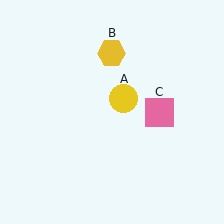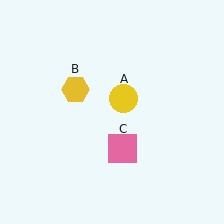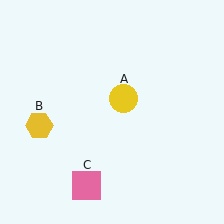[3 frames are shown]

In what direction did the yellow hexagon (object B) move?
The yellow hexagon (object B) moved down and to the left.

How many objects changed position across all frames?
2 objects changed position: yellow hexagon (object B), pink square (object C).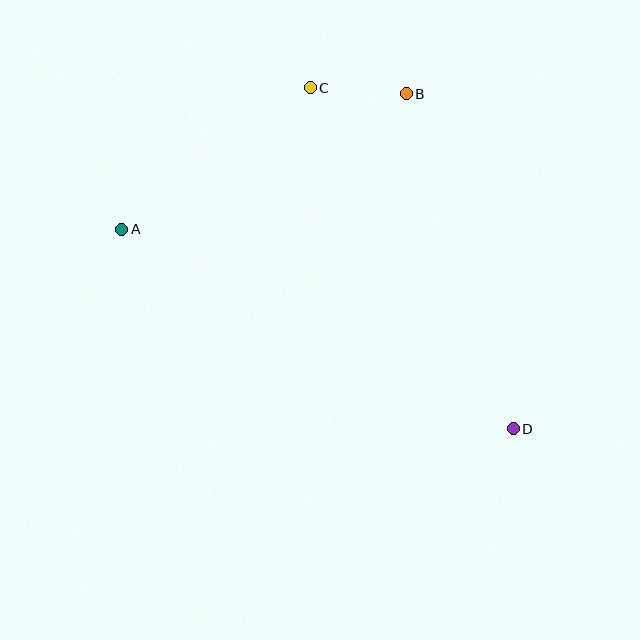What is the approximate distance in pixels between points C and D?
The distance between C and D is approximately 397 pixels.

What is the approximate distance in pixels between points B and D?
The distance between B and D is approximately 352 pixels.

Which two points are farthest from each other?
Points A and D are farthest from each other.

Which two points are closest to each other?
Points B and C are closest to each other.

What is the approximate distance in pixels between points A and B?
The distance between A and B is approximately 315 pixels.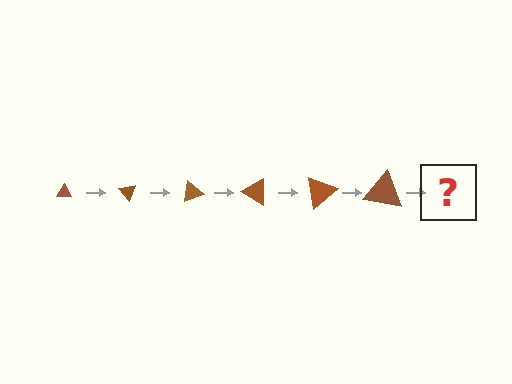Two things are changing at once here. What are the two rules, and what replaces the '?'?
The two rules are that the triangle grows larger each step and it rotates 50 degrees each step. The '?' should be a triangle, larger than the previous one and rotated 300 degrees from the start.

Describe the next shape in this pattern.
It should be a triangle, larger than the previous one and rotated 300 degrees from the start.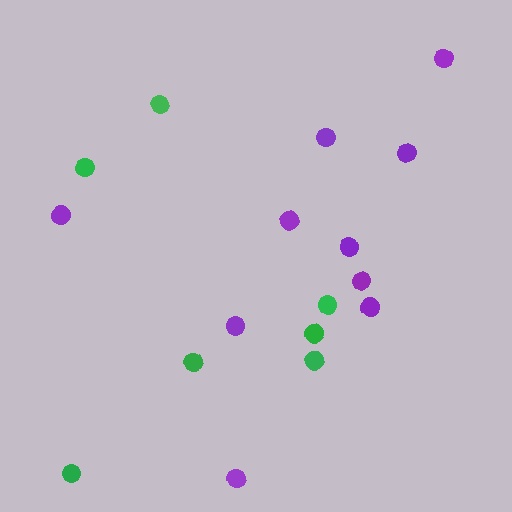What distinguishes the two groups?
There are 2 groups: one group of green circles (7) and one group of purple circles (10).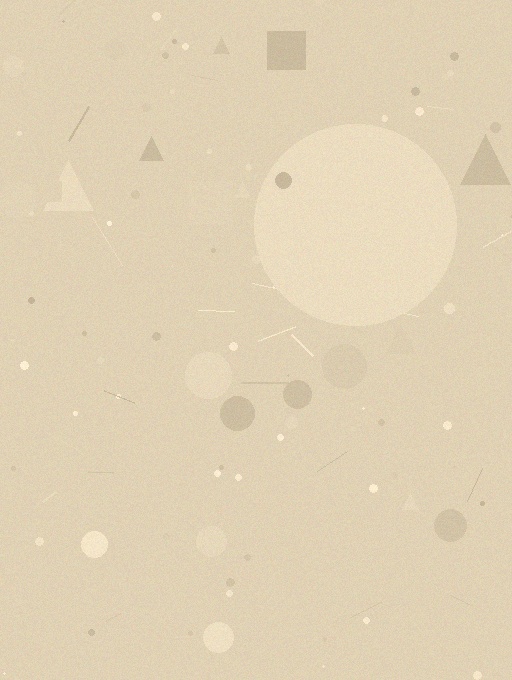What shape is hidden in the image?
A circle is hidden in the image.